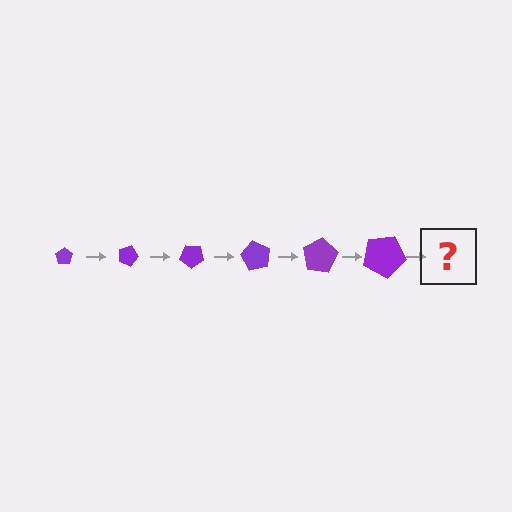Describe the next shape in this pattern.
It should be a pentagon, larger than the previous one and rotated 120 degrees from the start.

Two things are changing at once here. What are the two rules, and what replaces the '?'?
The two rules are that the pentagon grows larger each step and it rotates 20 degrees each step. The '?' should be a pentagon, larger than the previous one and rotated 120 degrees from the start.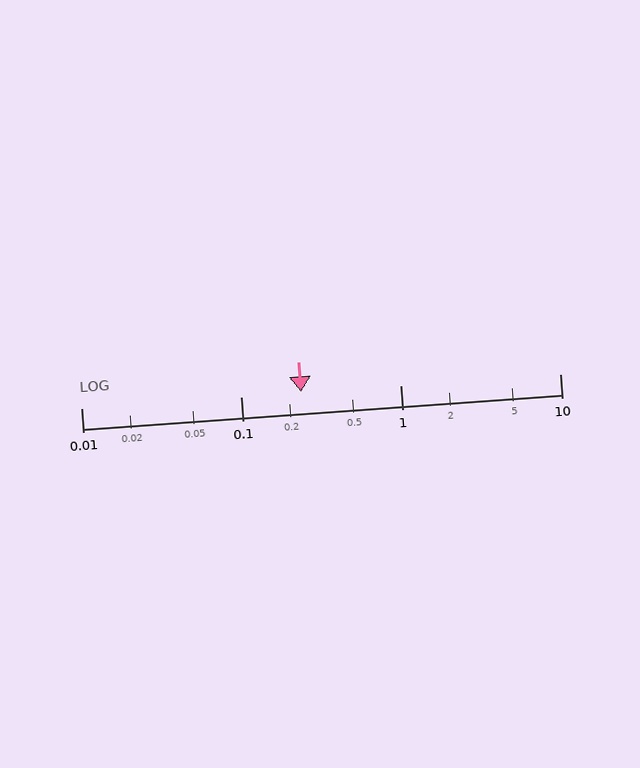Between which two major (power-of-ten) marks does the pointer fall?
The pointer is between 0.1 and 1.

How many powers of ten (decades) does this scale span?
The scale spans 3 decades, from 0.01 to 10.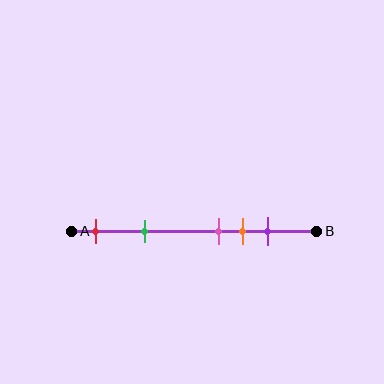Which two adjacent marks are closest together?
The pink and orange marks are the closest adjacent pair.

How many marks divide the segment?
There are 5 marks dividing the segment.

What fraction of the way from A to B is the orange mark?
The orange mark is approximately 70% (0.7) of the way from A to B.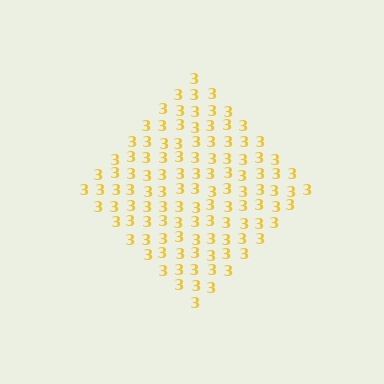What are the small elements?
The small elements are digit 3's.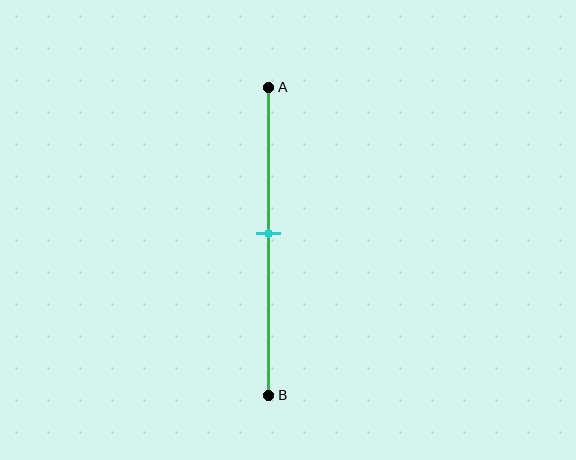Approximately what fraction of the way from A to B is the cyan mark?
The cyan mark is approximately 45% of the way from A to B.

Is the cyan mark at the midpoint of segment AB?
Yes, the mark is approximately at the midpoint.